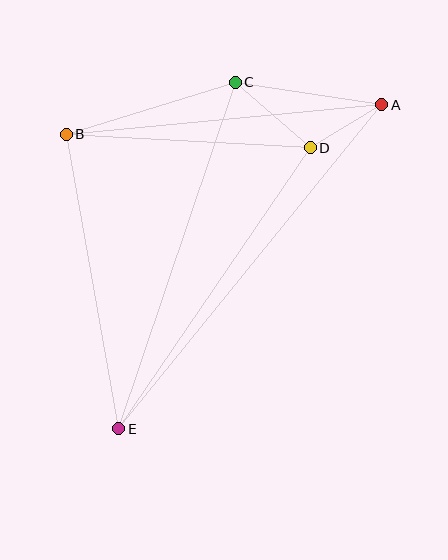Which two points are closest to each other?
Points A and D are closest to each other.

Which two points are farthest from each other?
Points A and E are farthest from each other.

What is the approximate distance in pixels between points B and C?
The distance between B and C is approximately 177 pixels.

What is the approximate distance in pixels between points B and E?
The distance between B and E is approximately 299 pixels.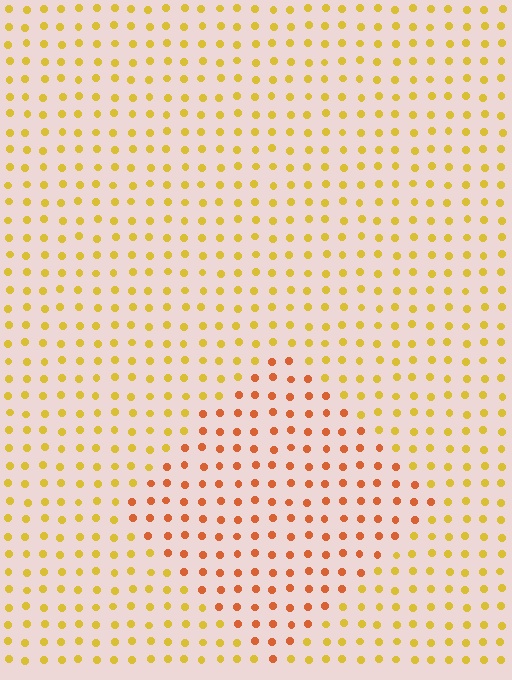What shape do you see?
I see a diamond.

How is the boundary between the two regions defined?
The boundary is defined purely by a slight shift in hue (about 34 degrees). Spacing, size, and orientation are identical on both sides.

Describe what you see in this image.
The image is filled with small yellow elements in a uniform arrangement. A diamond-shaped region is visible where the elements are tinted to a slightly different hue, forming a subtle color boundary.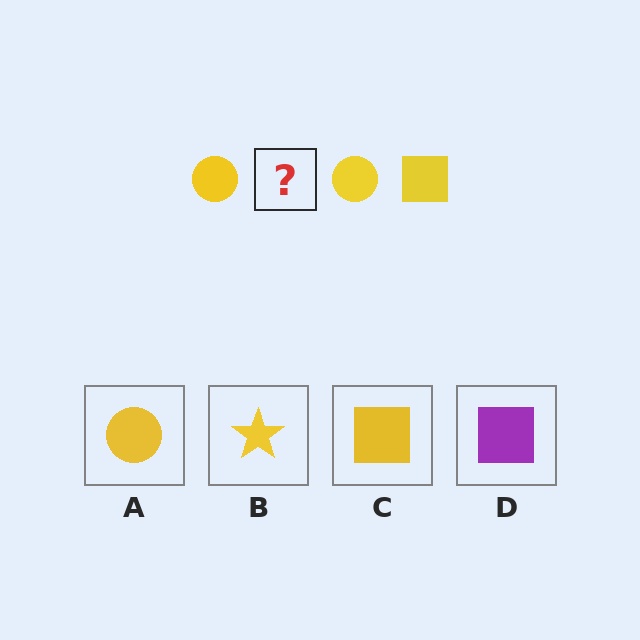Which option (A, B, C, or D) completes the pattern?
C.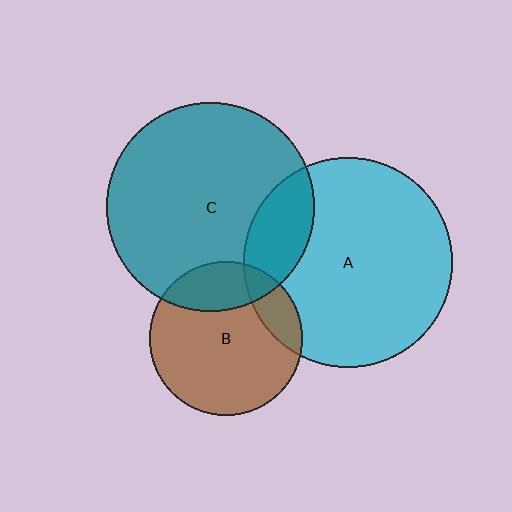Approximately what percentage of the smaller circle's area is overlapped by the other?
Approximately 20%.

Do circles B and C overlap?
Yes.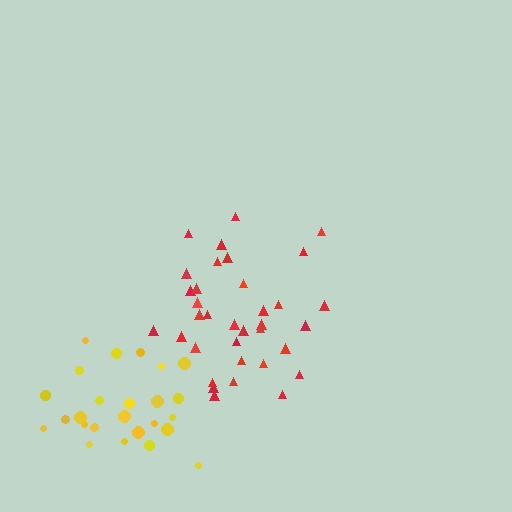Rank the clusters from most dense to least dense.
yellow, red.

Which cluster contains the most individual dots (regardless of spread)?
Red (35).